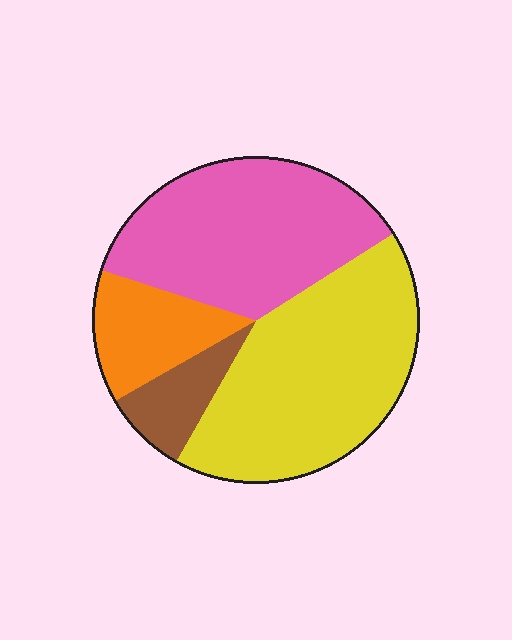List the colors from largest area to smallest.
From largest to smallest: yellow, pink, orange, brown.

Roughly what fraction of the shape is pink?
Pink takes up about three eighths (3/8) of the shape.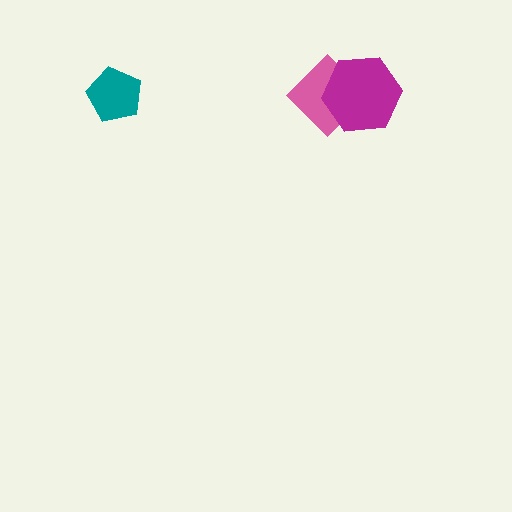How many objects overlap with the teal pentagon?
0 objects overlap with the teal pentagon.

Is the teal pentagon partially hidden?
No, no other shape covers it.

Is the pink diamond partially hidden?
Yes, it is partially covered by another shape.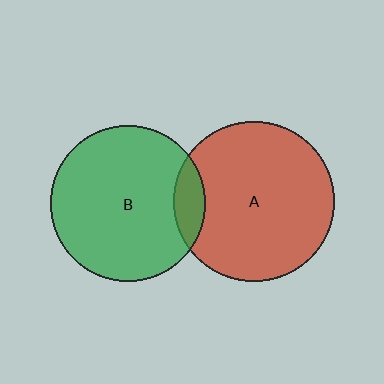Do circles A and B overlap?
Yes.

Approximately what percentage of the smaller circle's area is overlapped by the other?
Approximately 10%.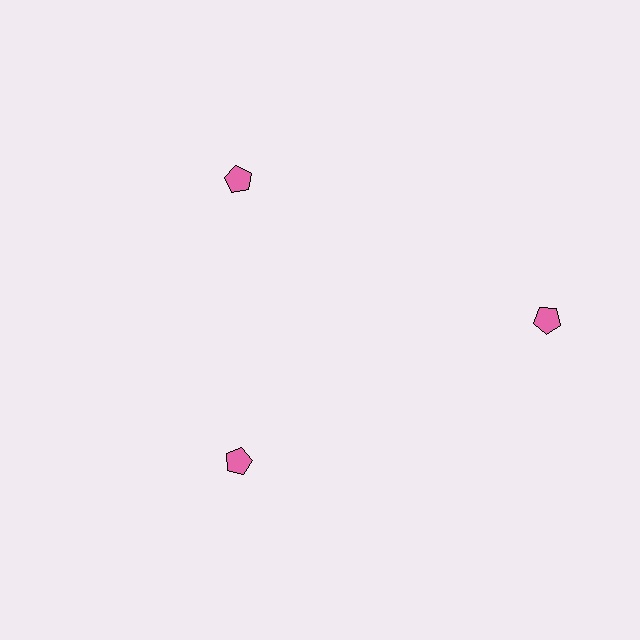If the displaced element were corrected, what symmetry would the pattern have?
It would have 3-fold rotational symmetry — the pattern would map onto itself every 120 degrees.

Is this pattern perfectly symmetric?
No. The 3 pink pentagons are arranged in a ring, but one element near the 3 o'clock position is pushed outward from the center, breaking the 3-fold rotational symmetry.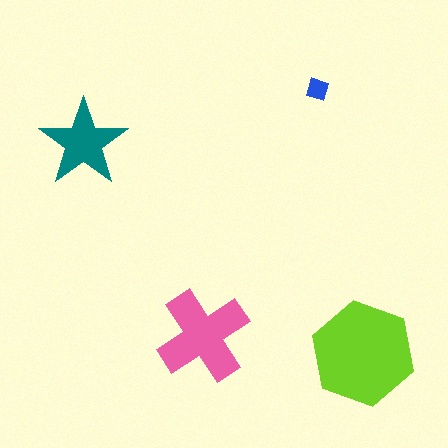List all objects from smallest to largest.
The blue diamond, the teal star, the pink cross, the lime hexagon.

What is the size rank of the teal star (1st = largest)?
3rd.